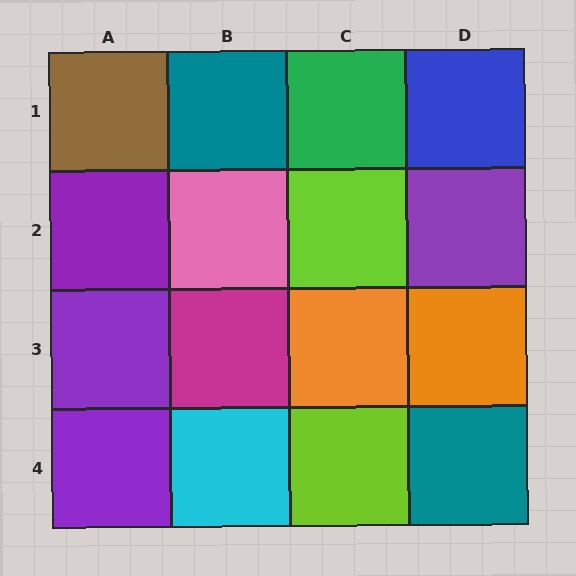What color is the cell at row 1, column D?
Blue.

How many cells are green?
1 cell is green.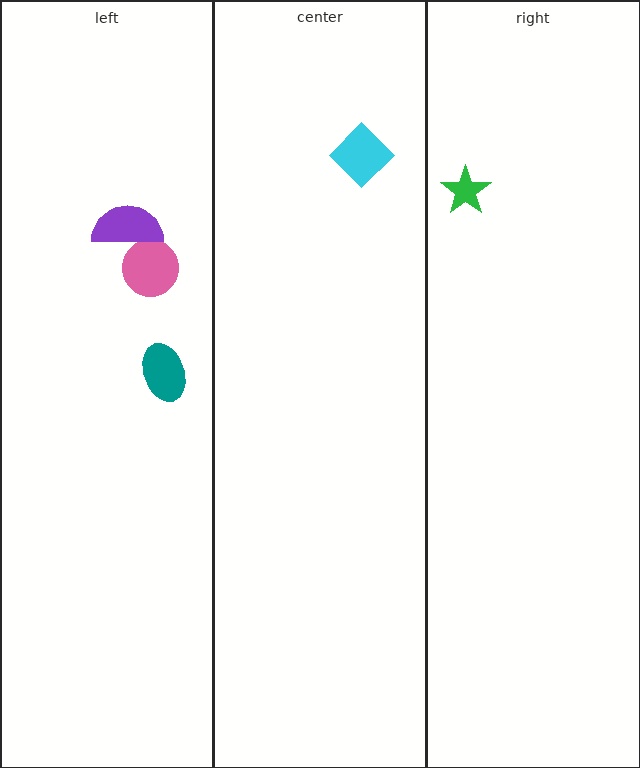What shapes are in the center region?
The cyan diamond.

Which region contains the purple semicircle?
The left region.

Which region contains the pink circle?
The left region.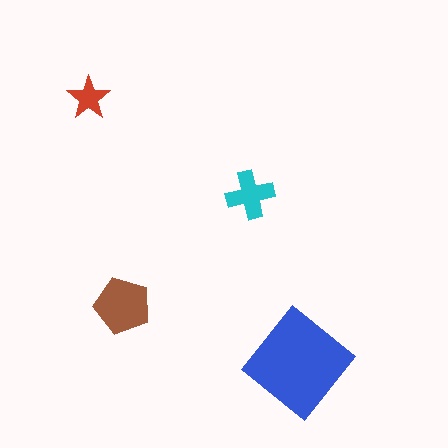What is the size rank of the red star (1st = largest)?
4th.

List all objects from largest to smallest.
The blue diamond, the brown pentagon, the cyan cross, the red star.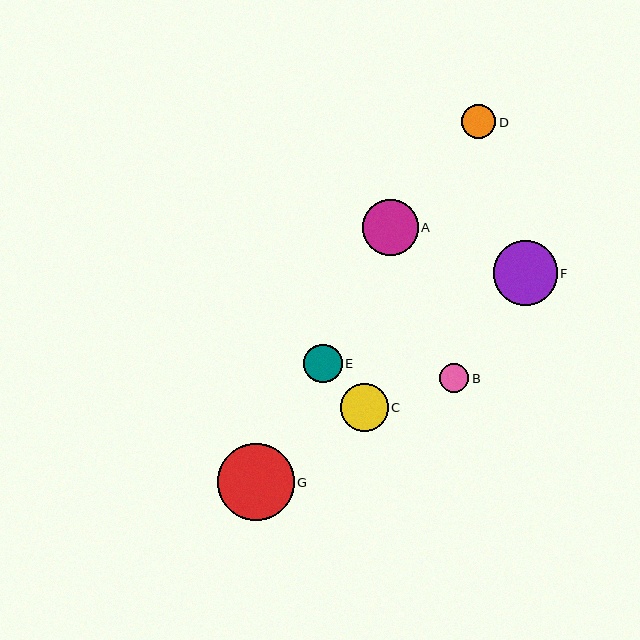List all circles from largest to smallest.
From largest to smallest: G, F, A, C, E, D, B.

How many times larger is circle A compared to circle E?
Circle A is approximately 1.5 times the size of circle E.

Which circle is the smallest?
Circle B is the smallest with a size of approximately 29 pixels.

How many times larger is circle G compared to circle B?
Circle G is approximately 2.6 times the size of circle B.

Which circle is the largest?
Circle G is the largest with a size of approximately 77 pixels.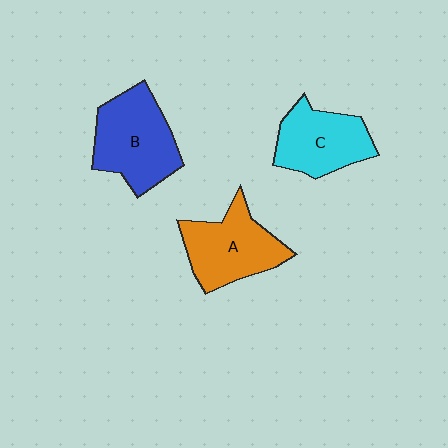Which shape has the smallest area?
Shape C (cyan).